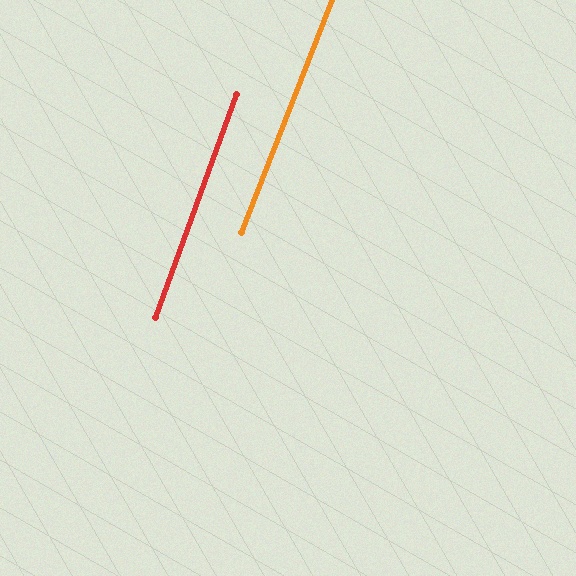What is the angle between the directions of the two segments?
Approximately 1 degree.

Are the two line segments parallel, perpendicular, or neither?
Parallel — their directions differ by only 1.3°.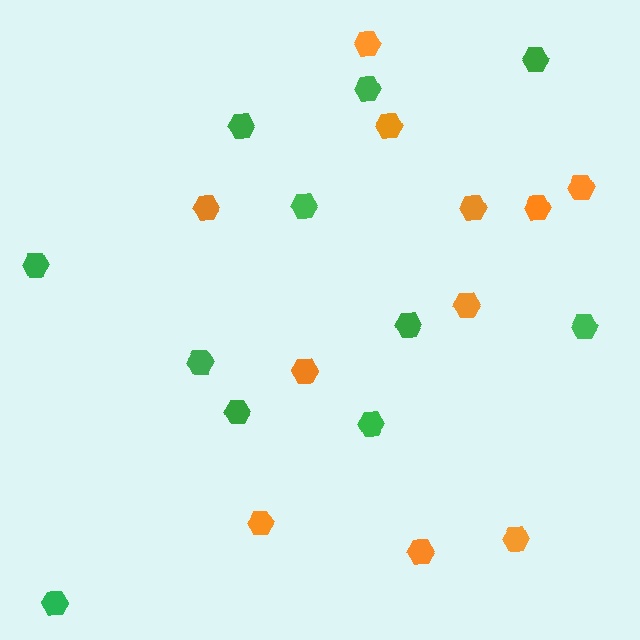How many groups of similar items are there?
There are 2 groups: one group of green hexagons (11) and one group of orange hexagons (11).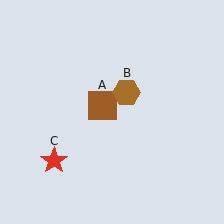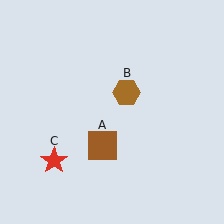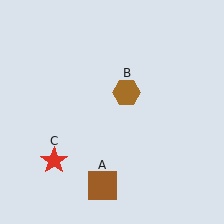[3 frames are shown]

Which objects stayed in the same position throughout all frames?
Brown hexagon (object B) and red star (object C) remained stationary.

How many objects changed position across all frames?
1 object changed position: brown square (object A).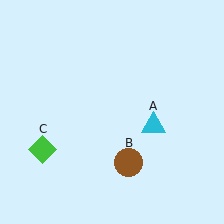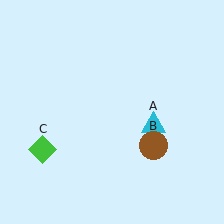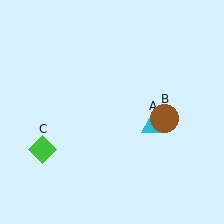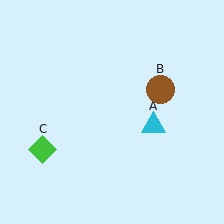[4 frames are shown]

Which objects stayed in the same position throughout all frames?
Cyan triangle (object A) and green diamond (object C) remained stationary.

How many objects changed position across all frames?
1 object changed position: brown circle (object B).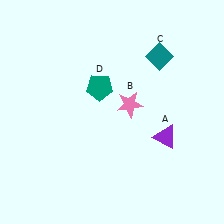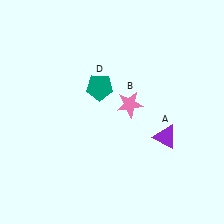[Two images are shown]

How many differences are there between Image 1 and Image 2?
There is 1 difference between the two images.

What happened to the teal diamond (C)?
The teal diamond (C) was removed in Image 2. It was in the top-right area of Image 1.